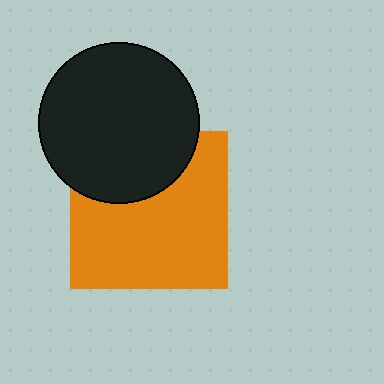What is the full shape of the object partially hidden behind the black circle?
The partially hidden object is an orange square.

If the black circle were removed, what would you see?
You would see the complete orange square.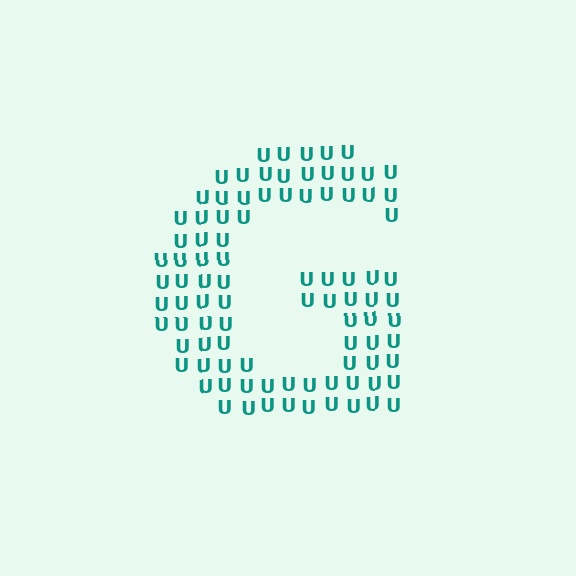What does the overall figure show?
The overall figure shows the letter G.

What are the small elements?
The small elements are letter U's.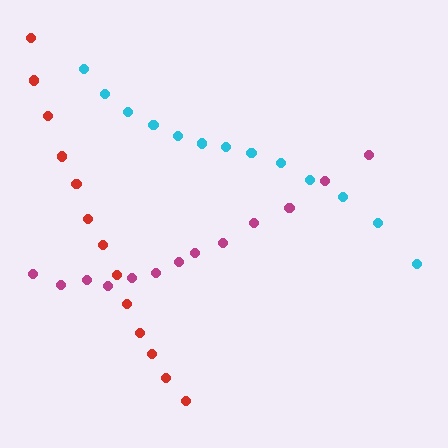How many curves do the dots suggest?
There are 3 distinct paths.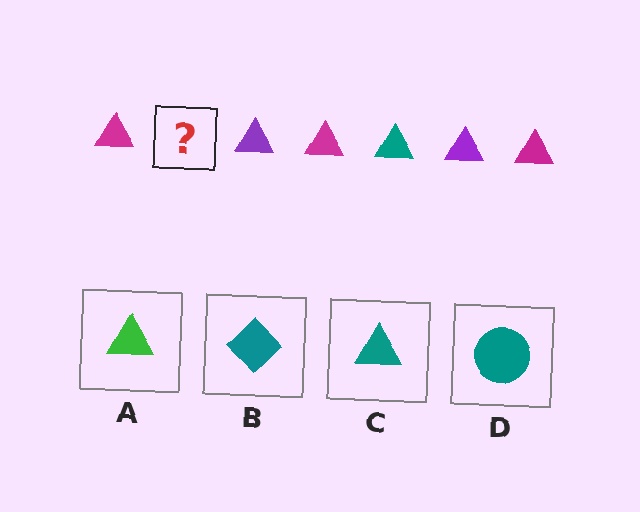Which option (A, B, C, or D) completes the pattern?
C.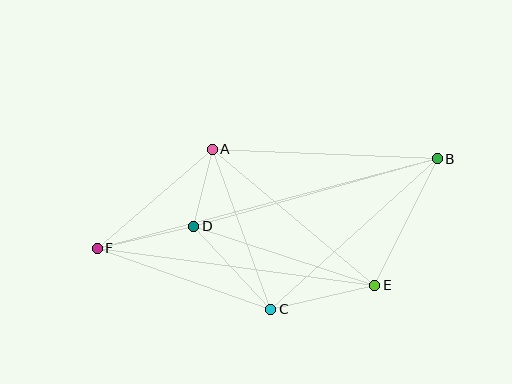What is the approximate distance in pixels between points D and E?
The distance between D and E is approximately 191 pixels.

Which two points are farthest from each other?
Points B and F are farthest from each other.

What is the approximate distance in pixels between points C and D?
The distance between C and D is approximately 113 pixels.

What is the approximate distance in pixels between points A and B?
The distance between A and B is approximately 225 pixels.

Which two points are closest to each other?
Points A and D are closest to each other.